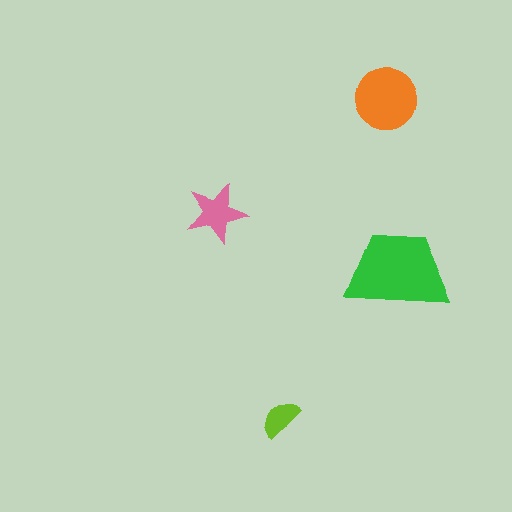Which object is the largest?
The green trapezoid.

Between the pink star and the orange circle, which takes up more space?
The orange circle.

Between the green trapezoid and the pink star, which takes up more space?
The green trapezoid.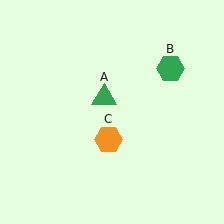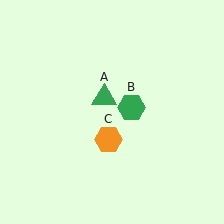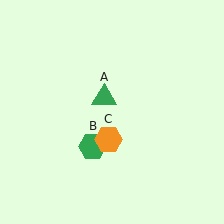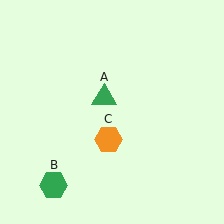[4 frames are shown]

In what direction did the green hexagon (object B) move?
The green hexagon (object B) moved down and to the left.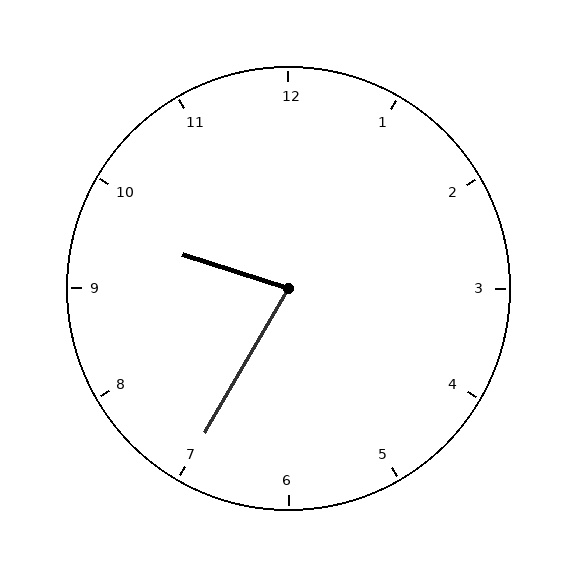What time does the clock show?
9:35.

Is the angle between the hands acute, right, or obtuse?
It is acute.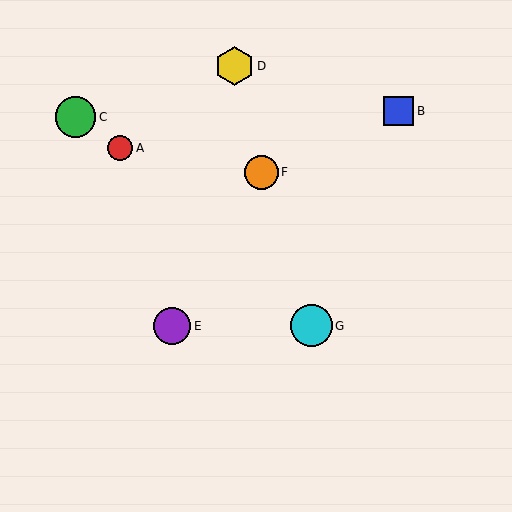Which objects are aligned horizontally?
Objects E, G are aligned horizontally.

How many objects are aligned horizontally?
2 objects (E, G) are aligned horizontally.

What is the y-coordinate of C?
Object C is at y≈117.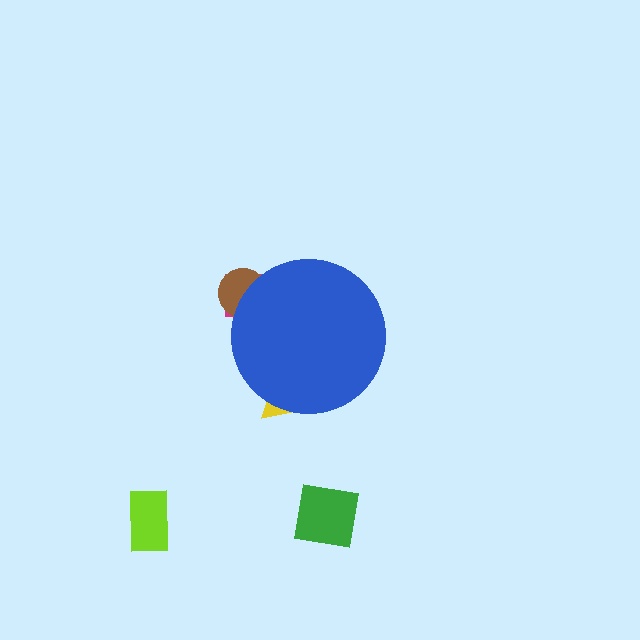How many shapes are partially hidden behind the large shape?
3 shapes are partially hidden.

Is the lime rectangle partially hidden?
No, the lime rectangle is fully visible.